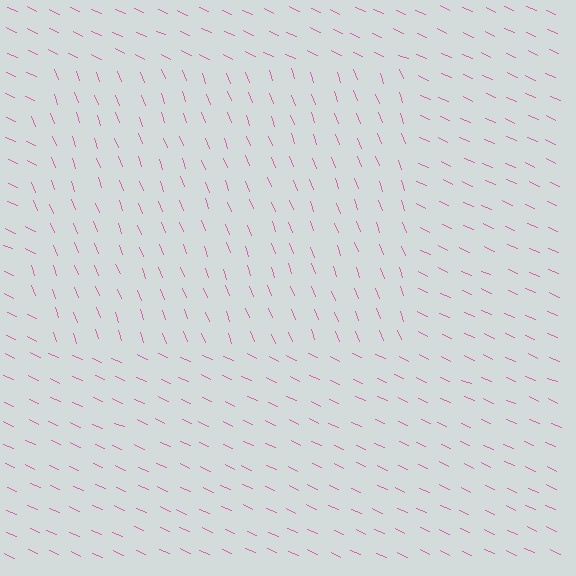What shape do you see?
I see a rectangle.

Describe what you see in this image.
The image is filled with small pink line segments. A rectangle region in the image has lines oriented differently from the surrounding lines, creating a visible texture boundary.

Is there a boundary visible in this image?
Yes, there is a texture boundary formed by a change in line orientation.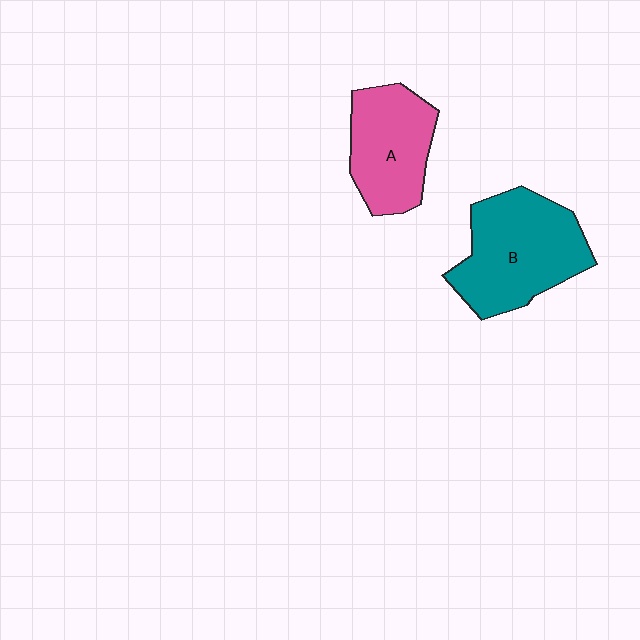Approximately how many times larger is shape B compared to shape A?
Approximately 1.3 times.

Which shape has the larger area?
Shape B (teal).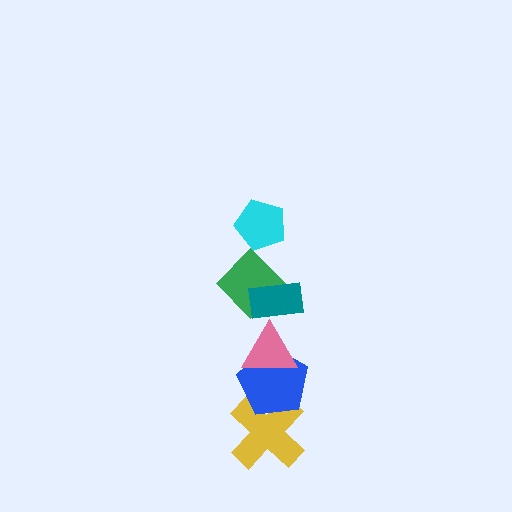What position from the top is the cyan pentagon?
The cyan pentagon is 1st from the top.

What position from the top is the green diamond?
The green diamond is 3rd from the top.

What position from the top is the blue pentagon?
The blue pentagon is 5th from the top.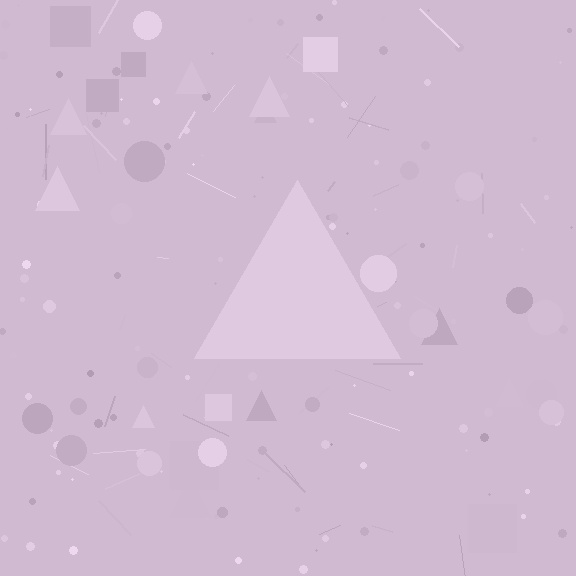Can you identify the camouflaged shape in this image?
The camouflaged shape is a triangle.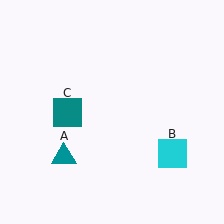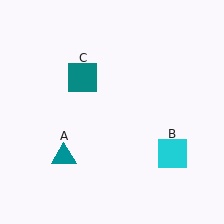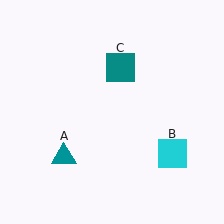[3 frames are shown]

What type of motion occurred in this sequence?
The teal square (object C) rotated clockwise around the center of the scene.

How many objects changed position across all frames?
1 object changed position: teal square (object C).